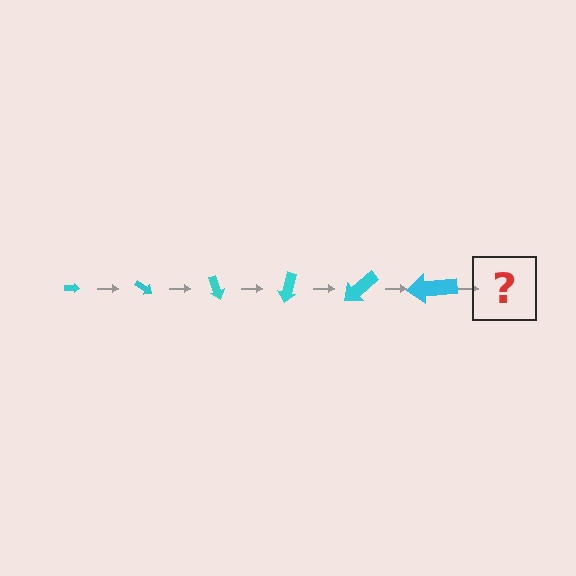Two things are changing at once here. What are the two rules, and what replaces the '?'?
The two rules are that the arrow grows larger each step and it rotates 35 degrees each step. The '?' should be an arrow, larger than the previous one and rotated 210 degrees from the start.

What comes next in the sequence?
The next element should be an arrow, larger than the previous one and rotated 210 degrees from the start.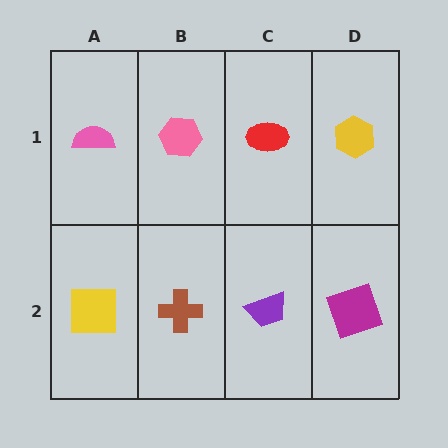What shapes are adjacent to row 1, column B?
A brown cross (row 2, column B), a pink semicircle (row 1, column A), a red ellipse (row 1, column C).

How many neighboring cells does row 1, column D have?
2.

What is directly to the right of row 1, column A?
A pink hexagon.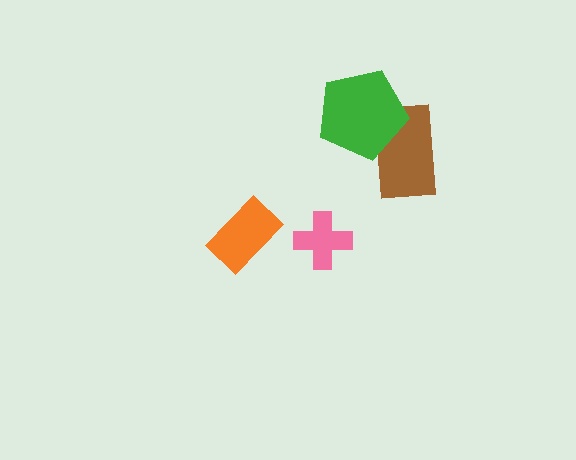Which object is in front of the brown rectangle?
The green pentagon is in front of the brown rectangle.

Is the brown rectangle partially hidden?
Yes, it is partially covered by another shape.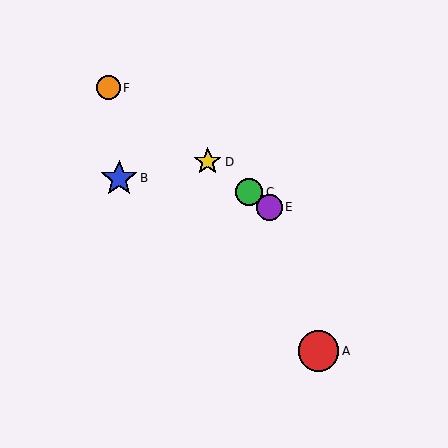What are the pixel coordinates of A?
Object A is at (318, 351).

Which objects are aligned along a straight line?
Objects C, D, E, F are aligned along a straight line.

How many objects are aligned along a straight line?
4 objects (C, D, E, F) are aligned along a straight line.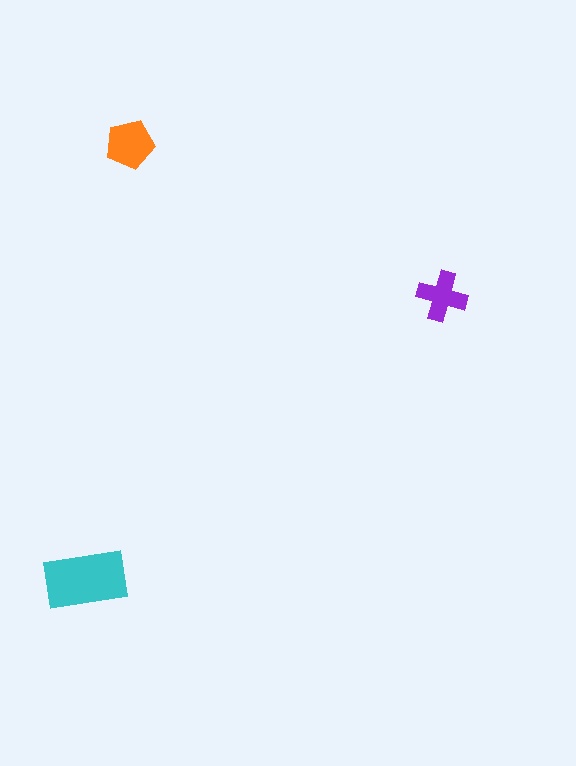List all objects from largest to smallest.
The cyan rectangle, the orange pentagon, the purple cross.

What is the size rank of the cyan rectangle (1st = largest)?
1st.